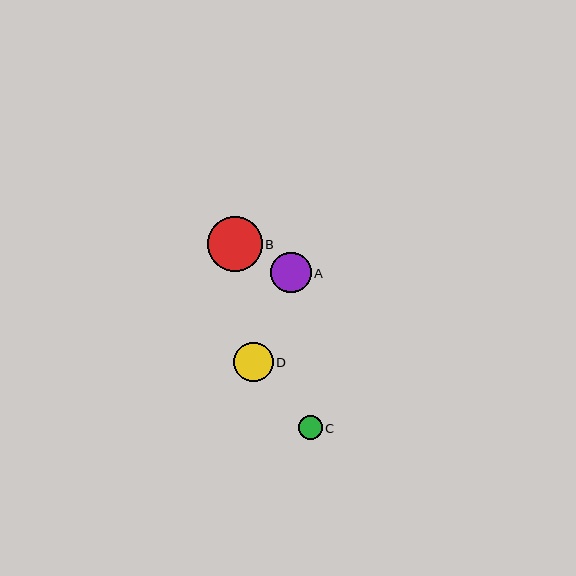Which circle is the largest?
Circle B is the largest with a size of approximately 55 pixels.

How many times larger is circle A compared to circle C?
Circle A is approximately 1.7 times the size of circle C.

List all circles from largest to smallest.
From largest to smallest: B, A, D, C.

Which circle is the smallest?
Circle C is the smallest with a size of approximately 24 pixels.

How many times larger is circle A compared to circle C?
Circle A is approximately 1.7 times the size of circle C.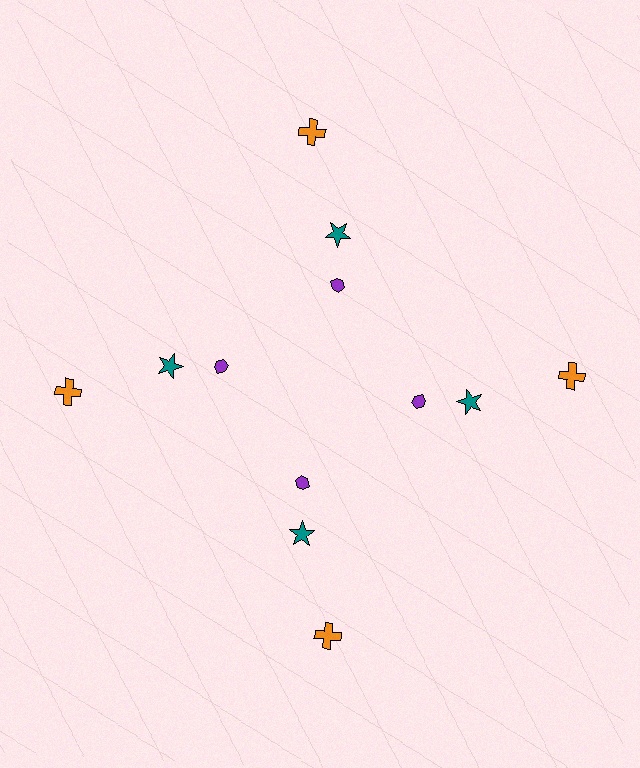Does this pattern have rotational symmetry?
Yes, this pattern has 4-fold rotational symmetry. It looks the same after rotating 90 degrees around the center.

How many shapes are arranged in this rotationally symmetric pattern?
There are 12 shapes, arranged in 4 groups of 3.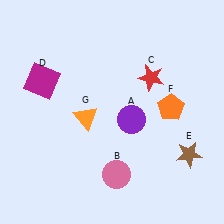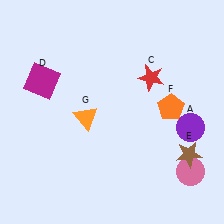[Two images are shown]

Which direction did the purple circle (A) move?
The purple circle (A) moved right.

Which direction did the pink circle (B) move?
The pink circle (B) moved right.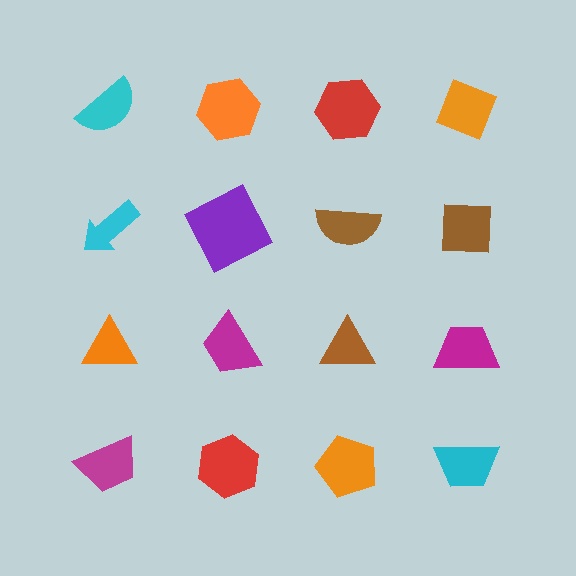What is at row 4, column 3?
An orange pentagon.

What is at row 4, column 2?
A red hexagon.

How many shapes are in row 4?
4 shapes.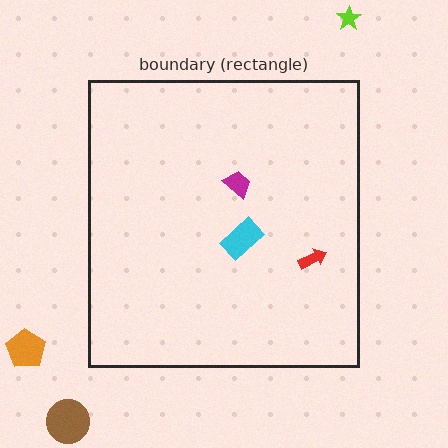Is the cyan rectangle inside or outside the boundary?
Inside.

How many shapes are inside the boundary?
3 inside, 3 outside.